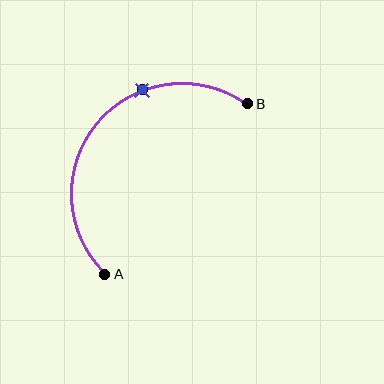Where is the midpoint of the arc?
The arc midpoint is the point on the curve farthest from the straight line joining A and B. It sits above and to the left of that line.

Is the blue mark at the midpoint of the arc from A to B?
No. The blue mark lies on the arc but is closer to endpoint B. The arc midpoint would be at the point on the curve equidistant along the arc from both A and B.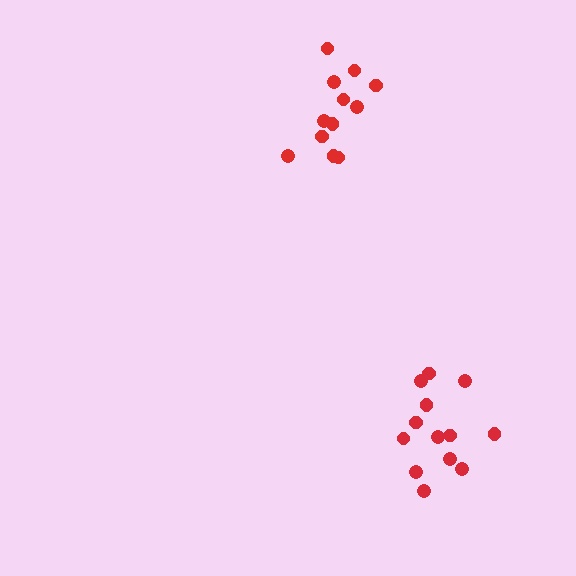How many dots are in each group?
Group 1: 13 dots, Group 2: 12 dots (25 total).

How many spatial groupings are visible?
There are 2 spatial groupings.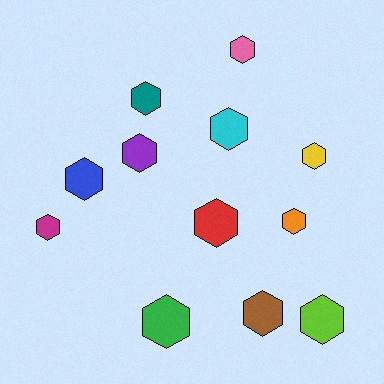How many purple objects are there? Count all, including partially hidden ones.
There is 1 purple object.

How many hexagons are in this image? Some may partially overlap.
There are 12 hexagons.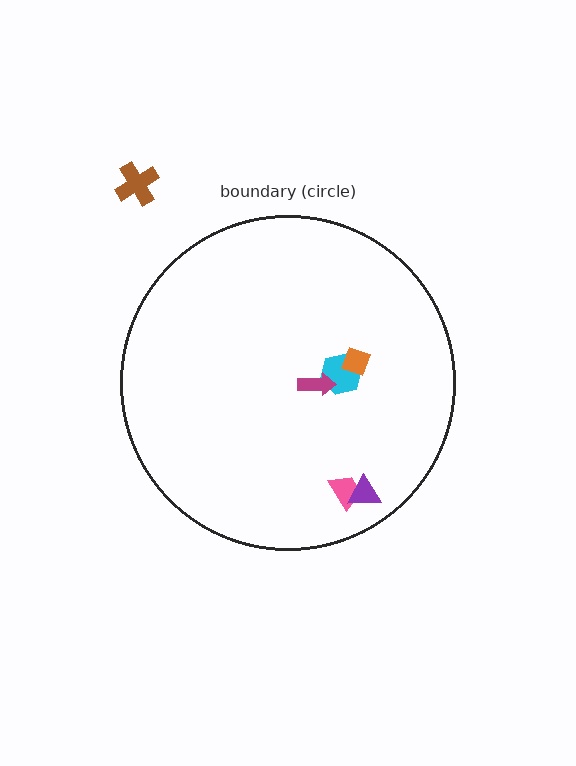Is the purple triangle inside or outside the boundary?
Inside.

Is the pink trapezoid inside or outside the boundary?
Inside.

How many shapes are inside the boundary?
5 inside, 1 outside.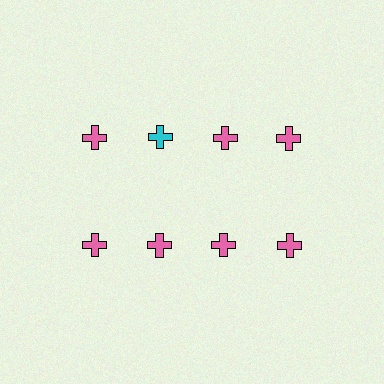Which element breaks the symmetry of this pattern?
The cyan cross in the top row, second from left column breaks the symmetry. All other shapes are pink crosses.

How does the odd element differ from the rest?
It has a different color: cyan instead of pink.